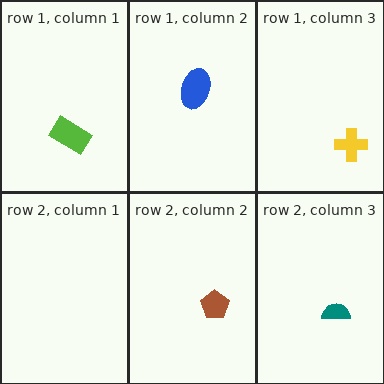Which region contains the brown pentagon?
The row 2, column 2 region.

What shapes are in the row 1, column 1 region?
The lime rectangle.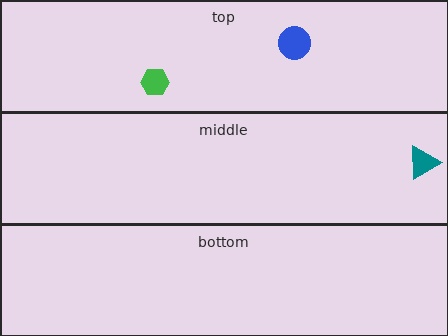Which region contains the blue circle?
The top region.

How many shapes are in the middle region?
1.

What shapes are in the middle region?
The teal triangle.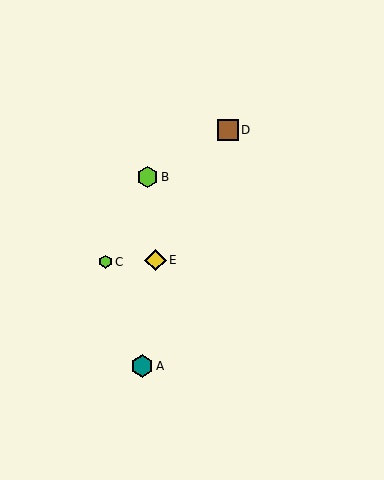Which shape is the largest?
The teal hexagon (labeled A) is the largest.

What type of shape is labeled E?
Shape E is a yellow diamond.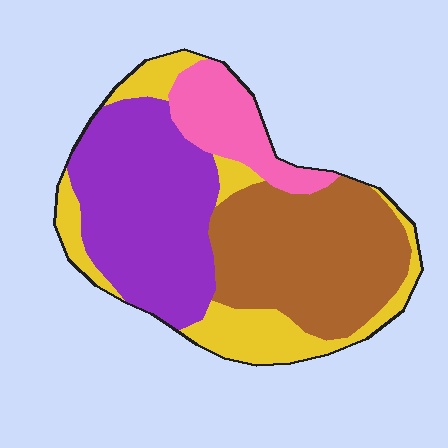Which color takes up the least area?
Pink, at roughly 15%.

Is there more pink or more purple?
Purple.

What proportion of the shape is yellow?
Yellow takes up about one fifth (1/5) of the shape.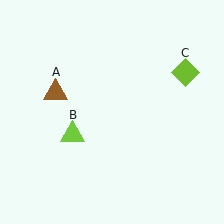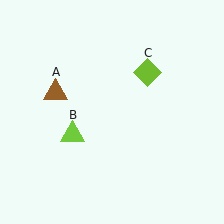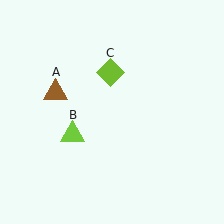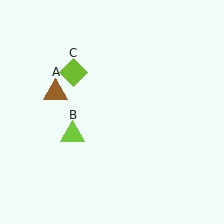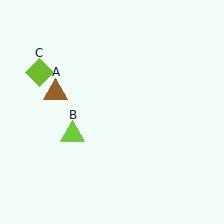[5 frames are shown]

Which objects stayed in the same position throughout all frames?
Brown triangle (object A) and lime triangle (object B) remained stationary.